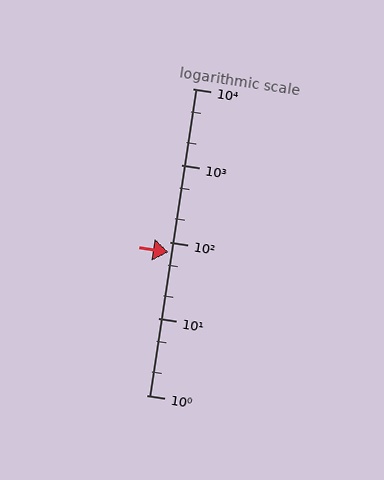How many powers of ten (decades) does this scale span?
The scale spans 4 decades, from 1 to 10000.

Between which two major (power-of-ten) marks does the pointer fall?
The pointer is between 10 and 100.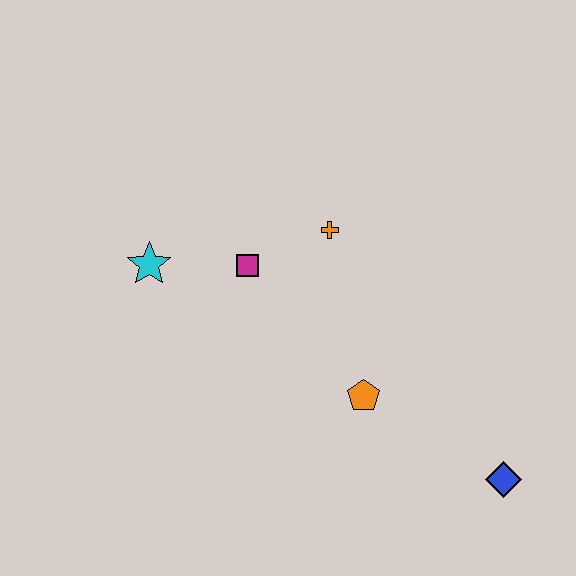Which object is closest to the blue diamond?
The orange pentagon is closest to the blue diamond.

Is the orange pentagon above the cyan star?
No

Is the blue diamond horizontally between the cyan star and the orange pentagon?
No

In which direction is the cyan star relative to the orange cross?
The cyan star is to the left of the orange cross.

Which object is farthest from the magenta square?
The blue diamond is farthest from the magenta square.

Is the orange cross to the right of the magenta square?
Yes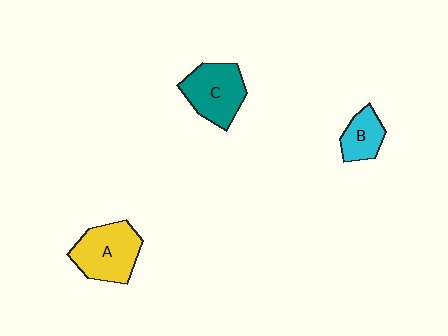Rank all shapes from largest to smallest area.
From largest to smallest: A (yellow), C (teal), B (cyan).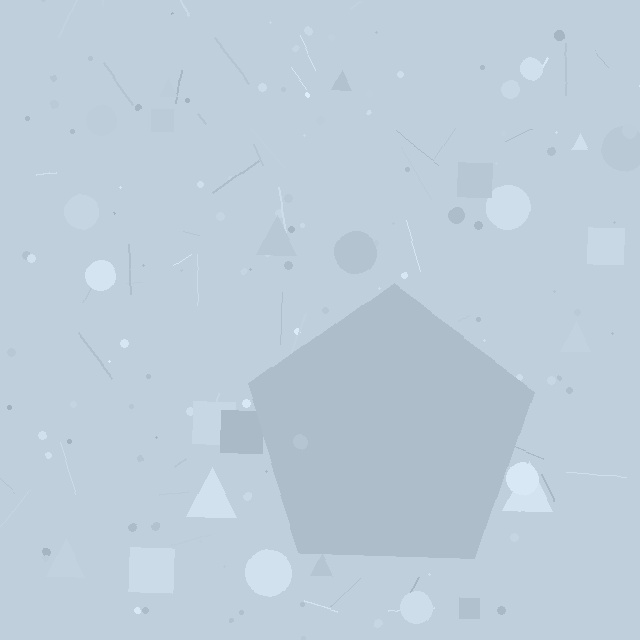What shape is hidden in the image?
A pentagon is hidden in the image.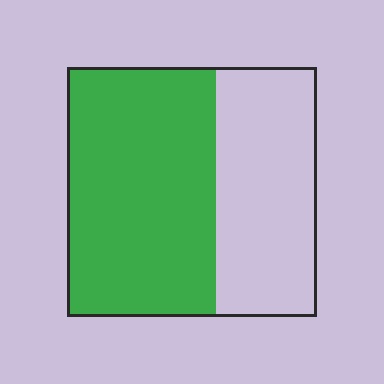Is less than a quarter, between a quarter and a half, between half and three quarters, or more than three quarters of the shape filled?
Between half and three quarters.